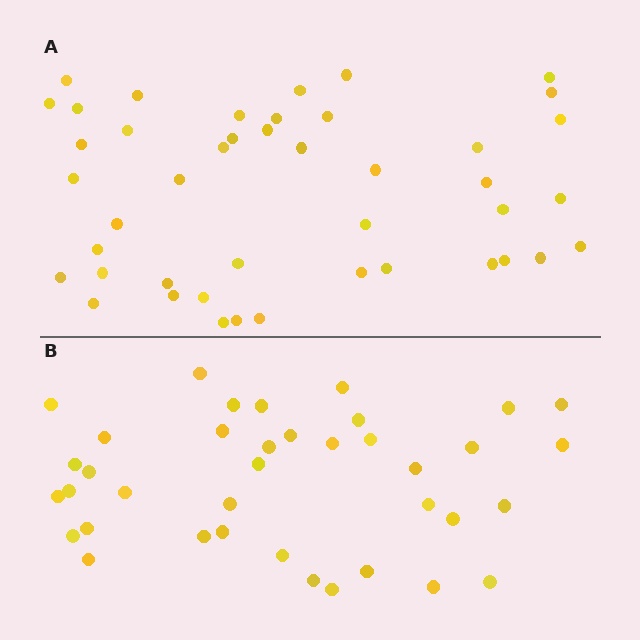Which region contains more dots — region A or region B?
Region A (the top region) has more dots.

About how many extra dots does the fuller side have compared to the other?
Region A has about 6 more dots than region B.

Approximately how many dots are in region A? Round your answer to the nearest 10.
About 40 dots. (The exact count is 44, which rounds to 40.)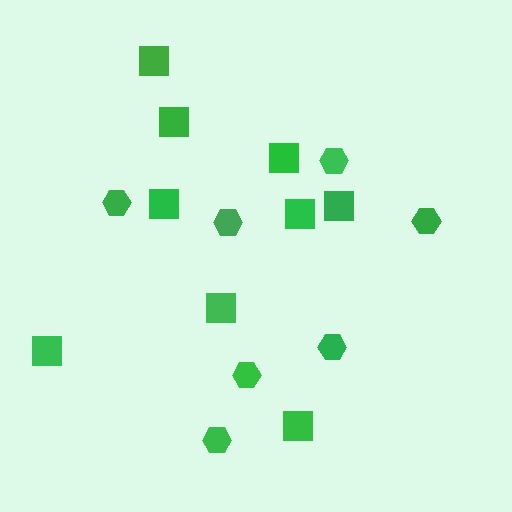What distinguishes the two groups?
There are 2 groups: one group of squares (9) and one group of hexagons (7).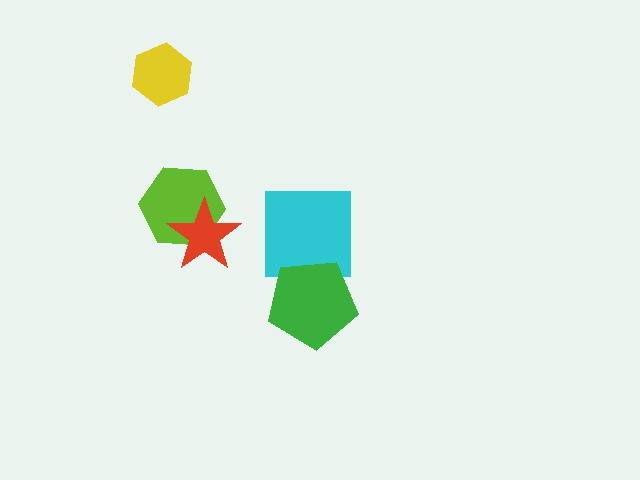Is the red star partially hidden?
No, no other shape covers it.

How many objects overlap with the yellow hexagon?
0 objects overlap with the yellow hexagon.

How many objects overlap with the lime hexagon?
1 object overlaps with the lime hexagon.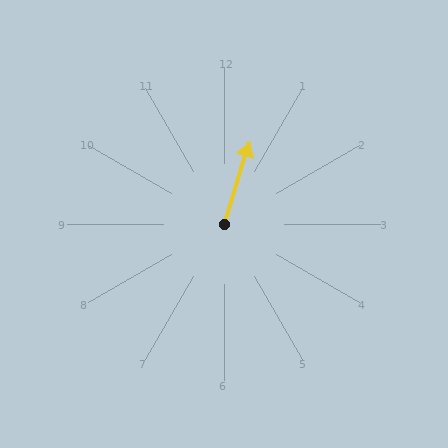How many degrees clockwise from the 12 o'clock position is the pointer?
Approximately 17 degrees.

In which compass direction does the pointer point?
North.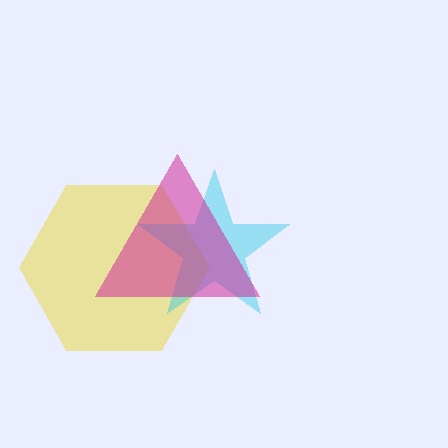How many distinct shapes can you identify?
There are 3 distinct shapes: a yellow hexagon, a cyan star, a magenta triangle.